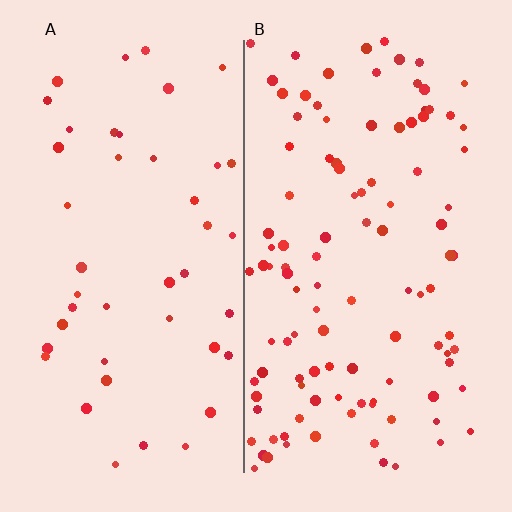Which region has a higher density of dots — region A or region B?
B (the right).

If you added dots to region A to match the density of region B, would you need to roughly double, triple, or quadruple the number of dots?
Approximately double.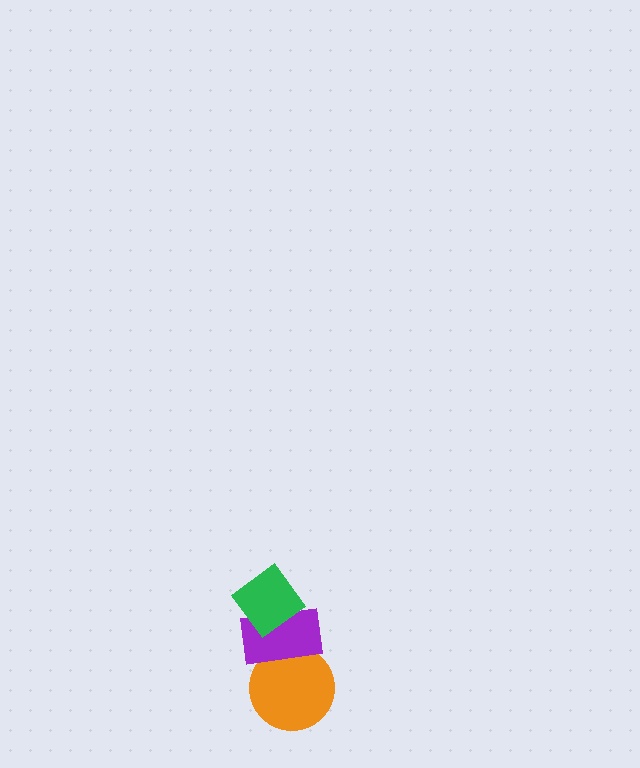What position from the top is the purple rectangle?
The purple rectangle is 2nd from the top.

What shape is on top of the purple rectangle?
The green diamond is on top of the purple rectangle.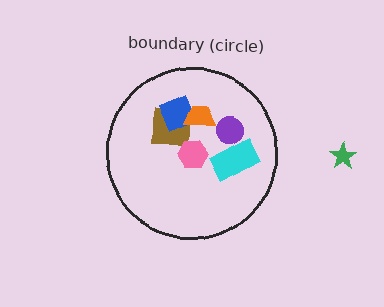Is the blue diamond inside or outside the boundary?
Inside.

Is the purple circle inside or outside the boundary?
Inside.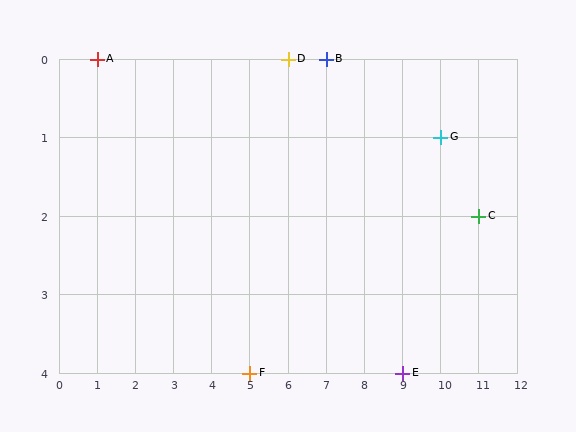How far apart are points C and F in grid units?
Points C and F are 6 columns and 2 rows apart (about 6.3 grid units diagonally).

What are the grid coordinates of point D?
Point D is at grid coordinates (6, 0).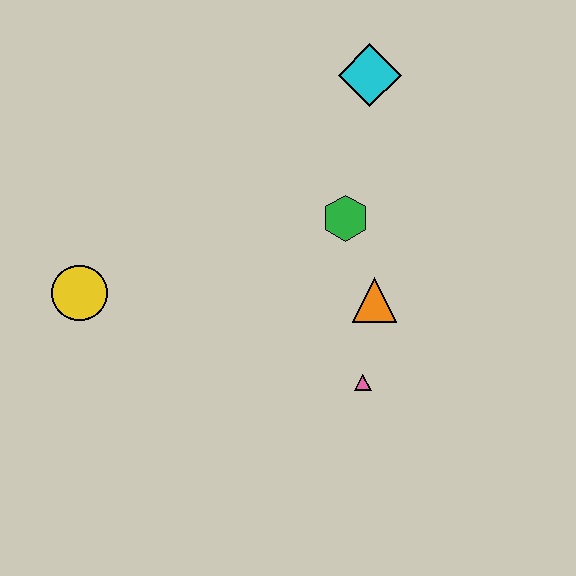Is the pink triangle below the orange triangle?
Yes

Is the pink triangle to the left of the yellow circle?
No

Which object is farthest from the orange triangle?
The yellow circle is farthest from the orange triangle.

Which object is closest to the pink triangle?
The orange triangle is closest to the pink triangle.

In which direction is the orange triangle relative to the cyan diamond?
The orange triangle is below the cyan diamond.